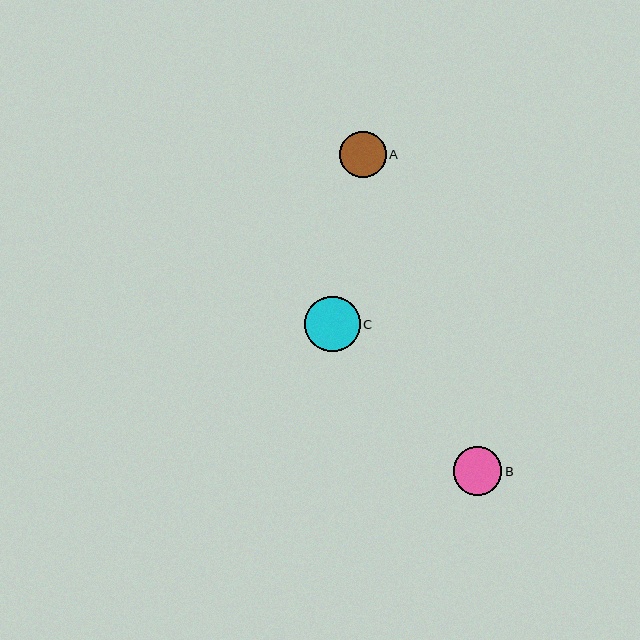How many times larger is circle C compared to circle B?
Circle C is approximately 1.1 times the size of circle B.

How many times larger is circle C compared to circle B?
Circle C is approximately 1.1 times the size of circle B.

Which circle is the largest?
Circle C is the largest with a size of approximately 55 pixels.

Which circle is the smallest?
Circle A is the smallest with a size of approximately 47 pixels.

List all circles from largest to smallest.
From largest to smallest: C, B, A.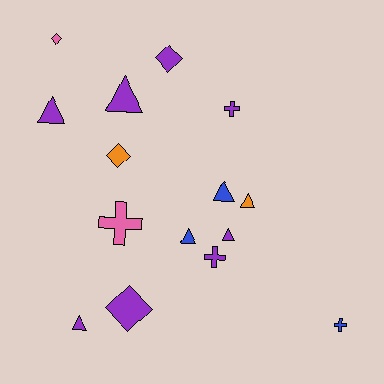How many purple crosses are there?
There are 2 purple crosses.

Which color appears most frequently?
Purple, with 8 objects.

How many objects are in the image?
There are 15 objects.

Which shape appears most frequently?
Triangle, with 7 objects.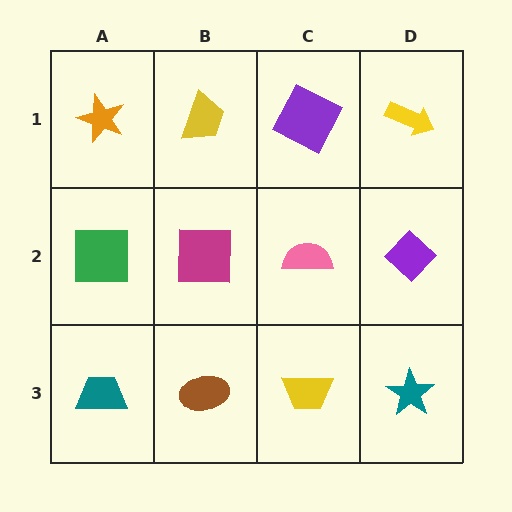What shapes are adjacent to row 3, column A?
A green square (row 2, column A), a brown ellipse (row 3, column B).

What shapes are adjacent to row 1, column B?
A magenta square (row 2, column B), an orange star (row 1, column A), a purple square (row 1, column C).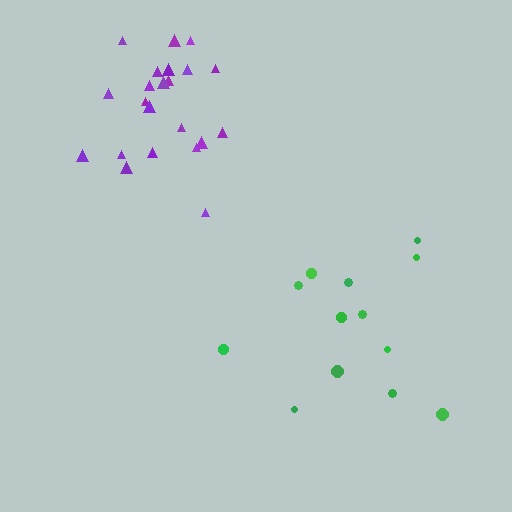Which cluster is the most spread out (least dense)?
Green.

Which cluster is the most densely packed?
Purple.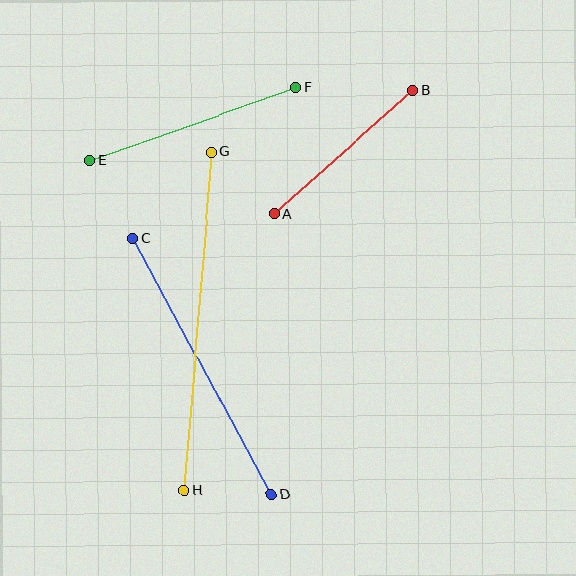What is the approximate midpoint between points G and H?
The midpoint is at approximately (198, 321) pixels.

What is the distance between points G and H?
The distance is approximately 339 pixels.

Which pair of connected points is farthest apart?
Points G and H are farthest apart.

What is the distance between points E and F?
The distance is approximately 218 pixels.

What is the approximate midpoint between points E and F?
The midpoint is at approximately (193, 124) pixels.